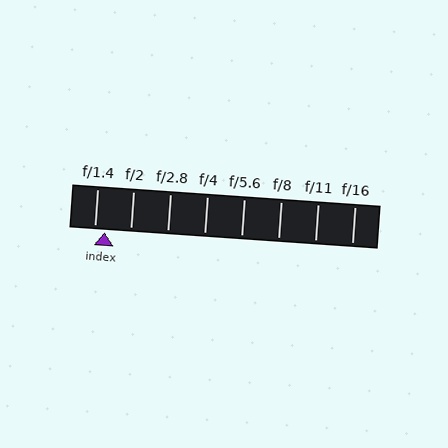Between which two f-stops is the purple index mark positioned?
The index mark is between f/1.4 and f/2.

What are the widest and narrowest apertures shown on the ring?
The widest aperture shown is f/1.4 and the narrowest is f/16.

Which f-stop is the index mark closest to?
The index mark is closest to f/1.4.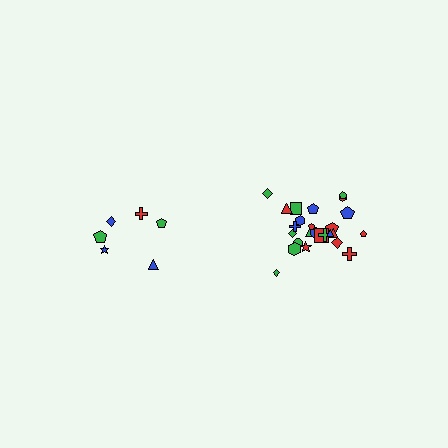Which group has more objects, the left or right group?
The right group.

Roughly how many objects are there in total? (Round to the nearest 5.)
Roughly 30 objects in total.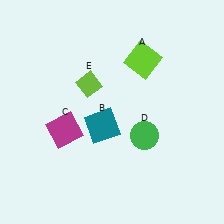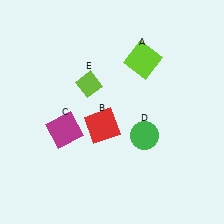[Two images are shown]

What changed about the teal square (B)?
In Image 1, B is teal. In Image 2, it changed to red.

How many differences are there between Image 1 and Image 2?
There is 1 difference between the two images.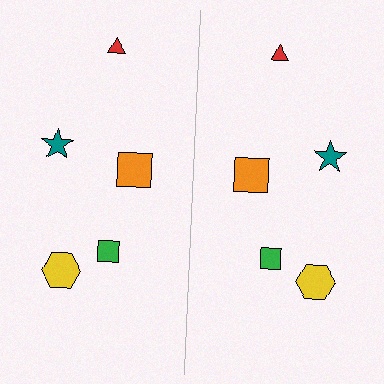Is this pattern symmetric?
Yes, this pattern has bilateral (reflection) symmetry.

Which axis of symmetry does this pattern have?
The pattern has a vertical axis of symmetry running through the center of the image.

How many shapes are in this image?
There are 10 shapes in this image.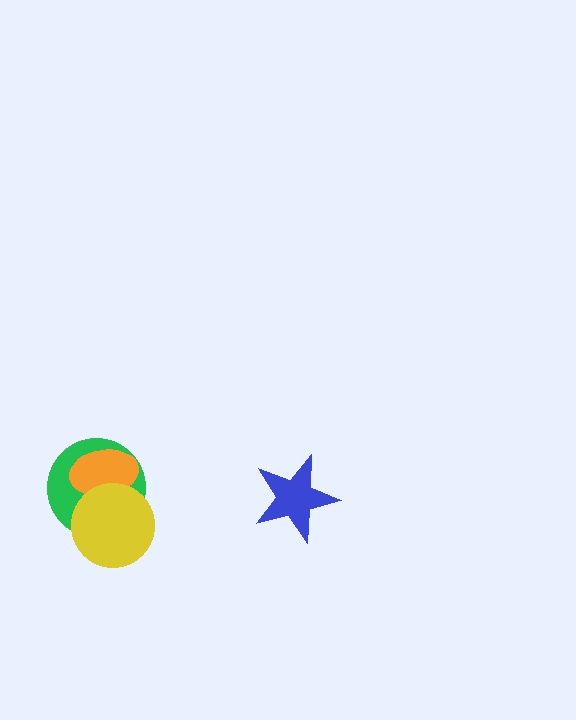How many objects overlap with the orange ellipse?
2 objects overlap with the orange ellipse.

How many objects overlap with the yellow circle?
2 objects overlap with the yellow circle.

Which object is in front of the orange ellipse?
The yellow circle is in front of the orange ellipse.